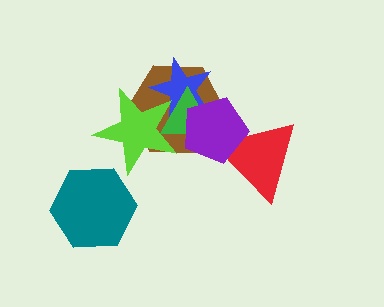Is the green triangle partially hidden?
Yes, it is partially covered by another shape.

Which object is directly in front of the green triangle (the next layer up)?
The purple pentagon is directly in front of the green triangle.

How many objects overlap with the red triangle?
1 object overlaps with the red triangle.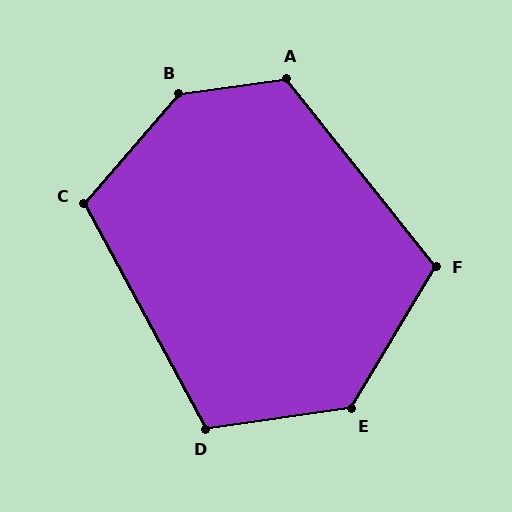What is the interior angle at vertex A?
Approximately 121 degrees (obtuse).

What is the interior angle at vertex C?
Approximately 111 degrees (obtuse).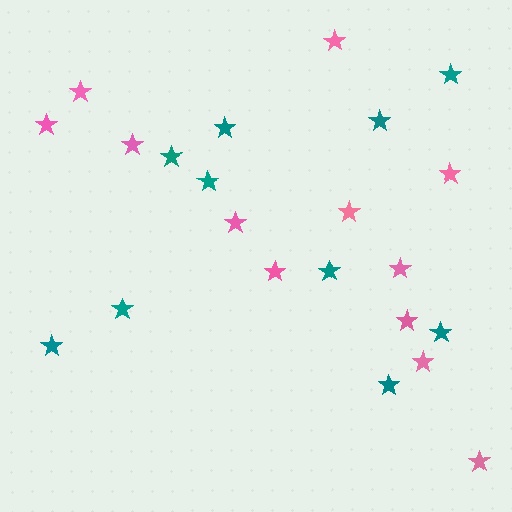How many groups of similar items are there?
There are 2 groups: one group of teal stars (10) and one group of pink stars (12).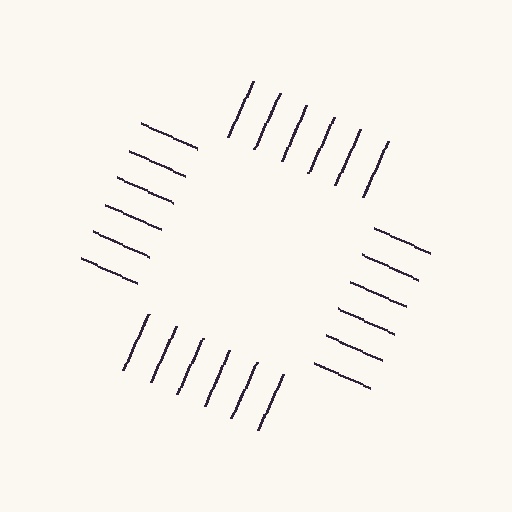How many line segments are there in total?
24 — 6 along each of the 4 edges.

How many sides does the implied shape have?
4 sides — the line-ends trace a square.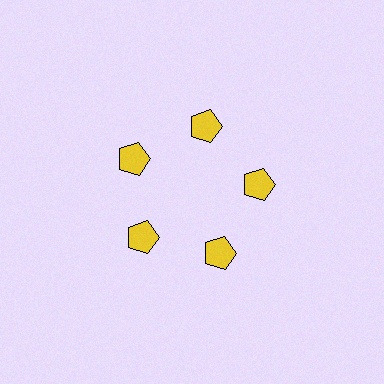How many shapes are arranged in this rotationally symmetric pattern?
There are 5 shapes, arranged in 5 groups of 1.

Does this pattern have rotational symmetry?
Yes, this pattern has 5-fold rotational symmetry. It looks the same after rotating 72 degrees around the center.